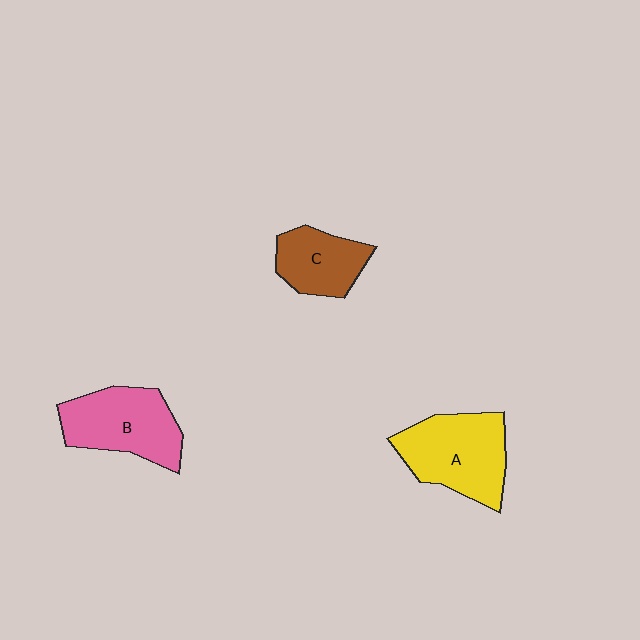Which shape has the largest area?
Shape A (yellow).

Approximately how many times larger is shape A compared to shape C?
Approximately 1.6 times.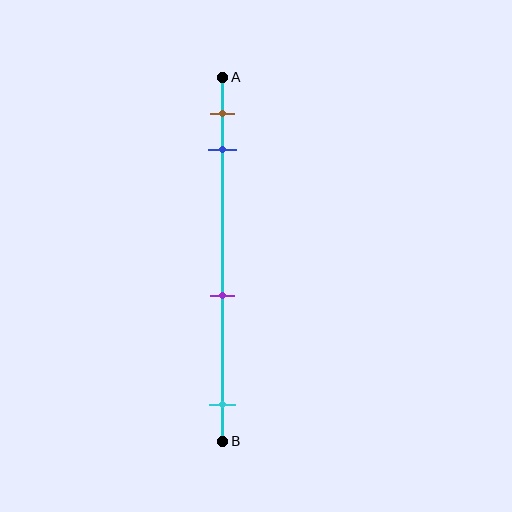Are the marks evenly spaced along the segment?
No, the marks are not evenly spaced.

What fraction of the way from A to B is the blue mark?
The blue mark is approximately 20% (0.2) of the way from A to B.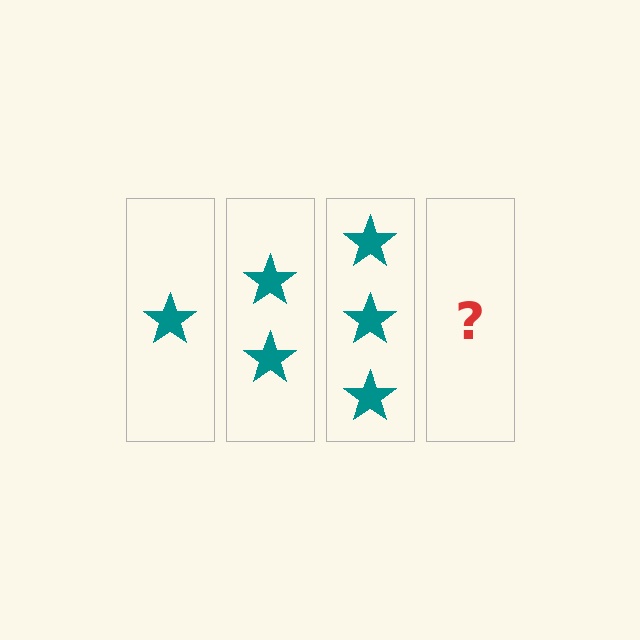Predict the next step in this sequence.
The next step is 4 stars.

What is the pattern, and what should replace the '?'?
The pattern is that each step adds one more star. The '?' should be 4 stars.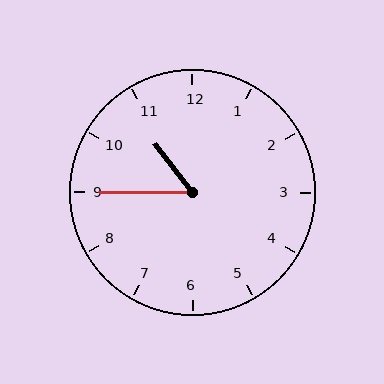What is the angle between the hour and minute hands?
Approximately 52 degrees.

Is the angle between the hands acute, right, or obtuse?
It is acute.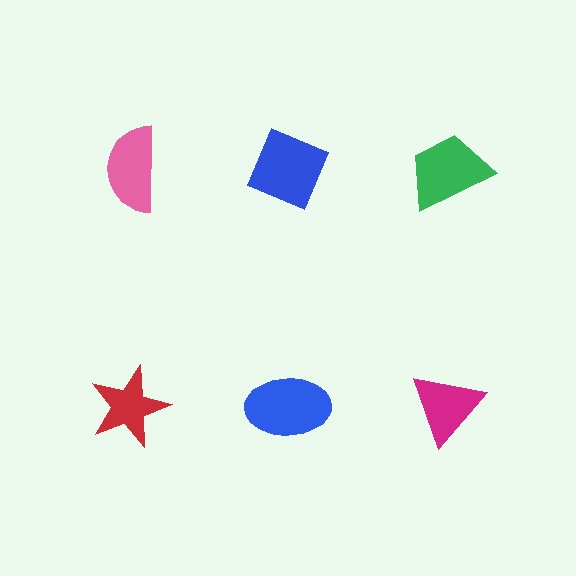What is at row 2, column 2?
A blue ellipse.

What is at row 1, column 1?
A pink semicircle.